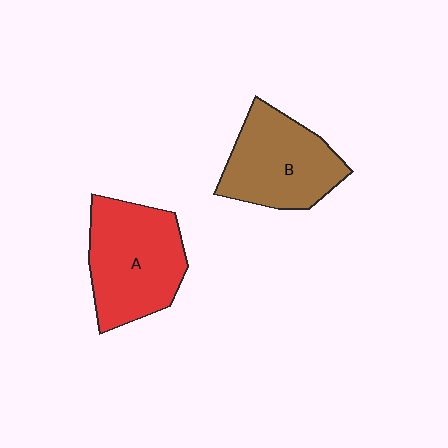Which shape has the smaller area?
Shape B (brown).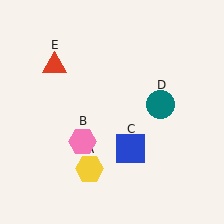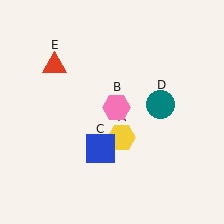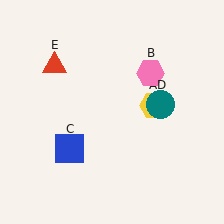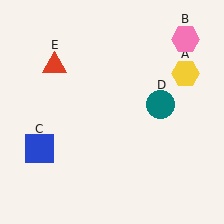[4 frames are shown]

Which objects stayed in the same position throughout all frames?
Teal circle (object D) and red triangle (object E) remained stationary.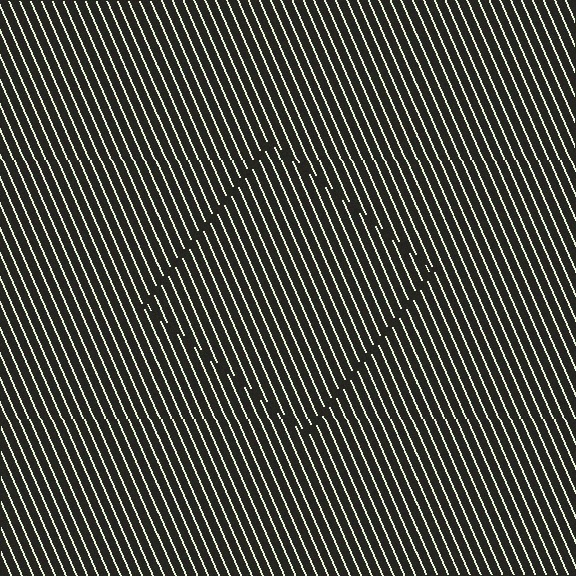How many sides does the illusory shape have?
4 sides — the line-ends trace a square.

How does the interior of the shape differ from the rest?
The interior of the shape contains the same grating, shifted by half a period — the contour is defined by the phase discontinuity where line-ends from the inner and outer gratings abut.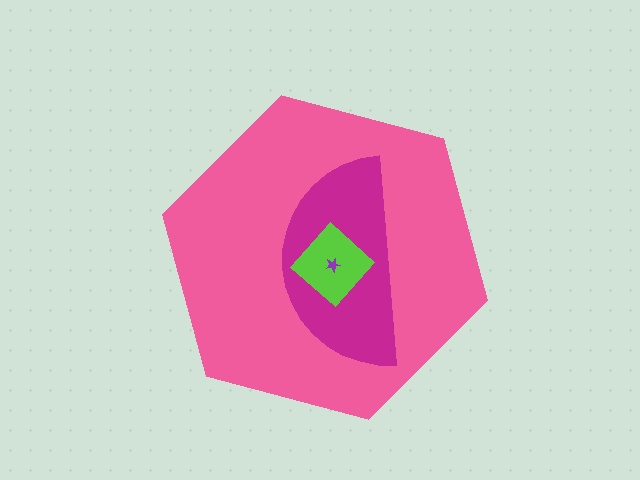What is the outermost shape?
The pink hexagon.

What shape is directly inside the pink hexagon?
The magenta semicircle.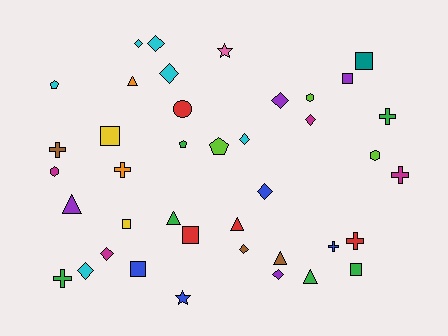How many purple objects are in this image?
There are 4 purple objects.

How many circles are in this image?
There is 1 circle.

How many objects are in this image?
There are 40 objects.